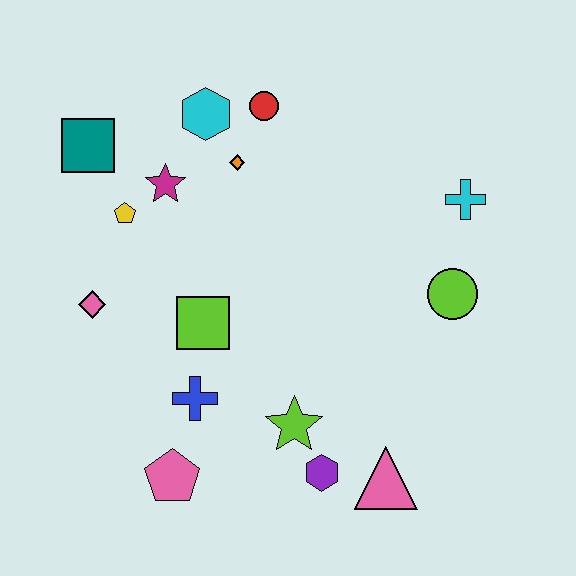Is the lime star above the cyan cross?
No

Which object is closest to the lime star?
The purple hexagon is closest to the lime star.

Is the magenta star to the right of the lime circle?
No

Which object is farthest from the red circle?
The pink triangle is farthest from the red circle.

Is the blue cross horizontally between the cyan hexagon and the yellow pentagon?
Yes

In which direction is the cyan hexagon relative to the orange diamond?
The cyan hexagon is above the orange diamond.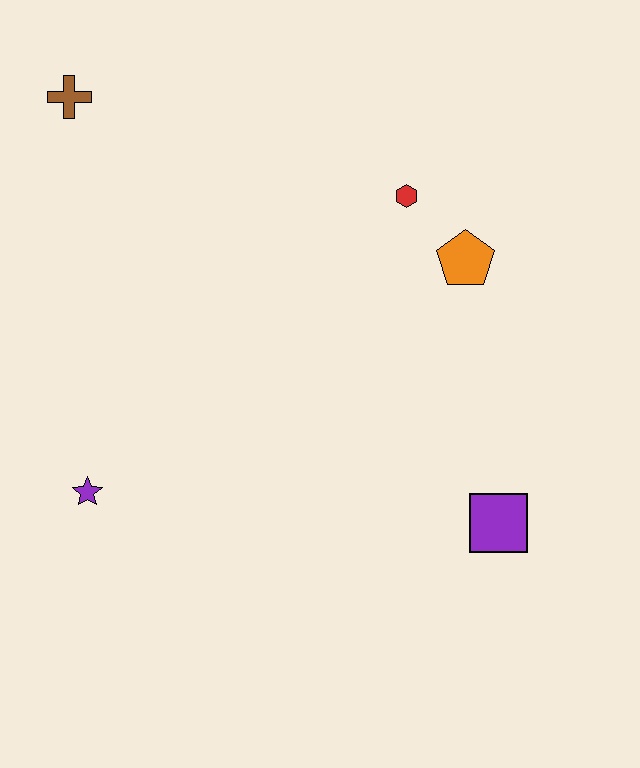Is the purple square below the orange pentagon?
Yes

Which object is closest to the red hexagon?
The orange pentagon is closest to the red hexagon.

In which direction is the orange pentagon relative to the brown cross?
The orange pentagon is to the right of the brown cross.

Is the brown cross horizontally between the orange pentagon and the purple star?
No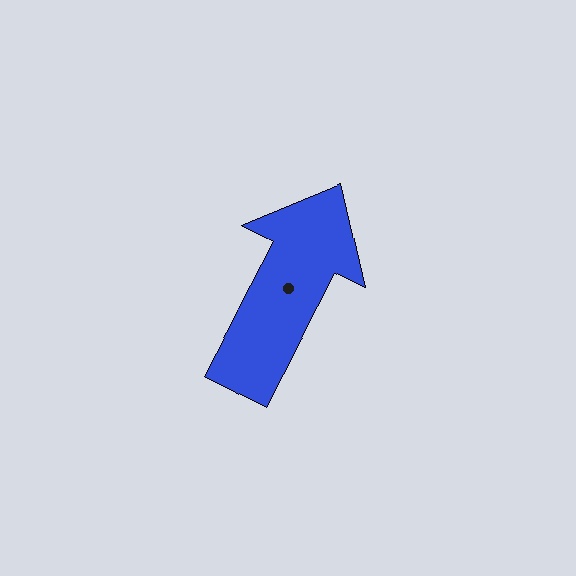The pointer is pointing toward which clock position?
Roughly 1 o'clock.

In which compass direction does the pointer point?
Northeast.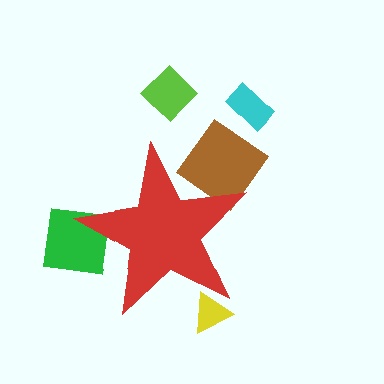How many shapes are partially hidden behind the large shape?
3 shapes are partially hidden.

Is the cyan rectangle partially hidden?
No, the cyan rectangle is fully visible.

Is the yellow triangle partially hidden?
Yes, the yellow triangle is partially hidden behind the red star.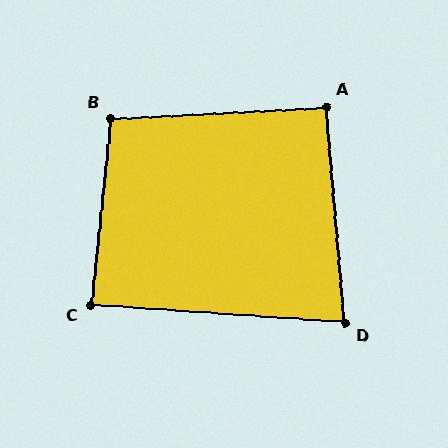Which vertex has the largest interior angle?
B, at approximately 99 degrees.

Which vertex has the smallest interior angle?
D, at approximately 81 degrees.